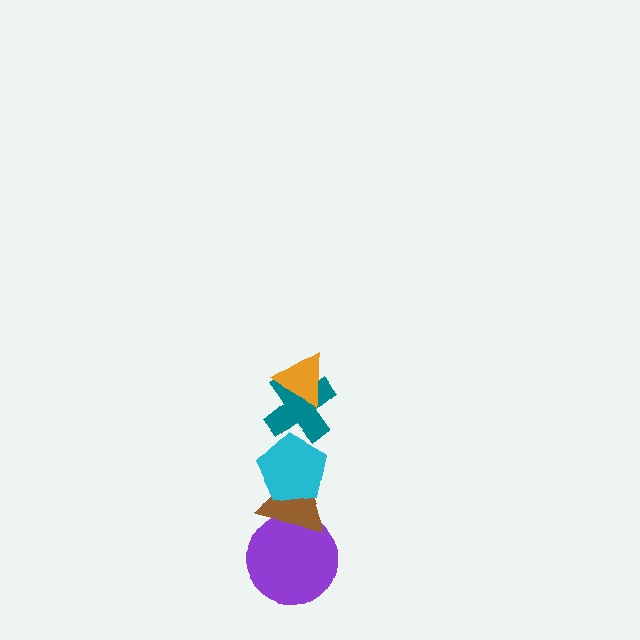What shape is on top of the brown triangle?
The cyan pentagon is on top of the brown triangle.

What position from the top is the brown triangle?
The brown triangle is 4th from the top.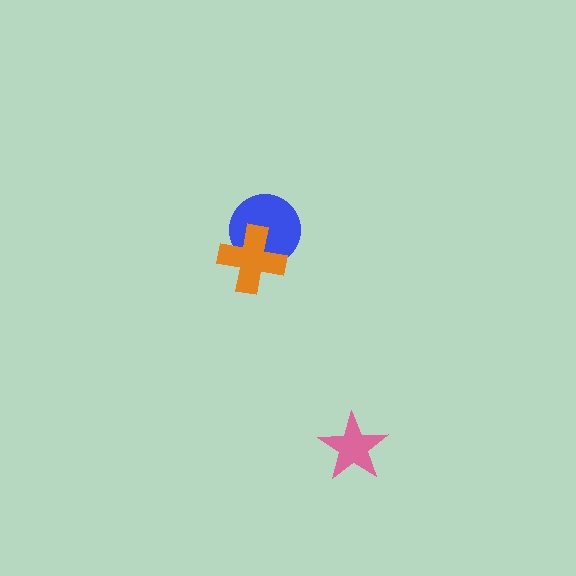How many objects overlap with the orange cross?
1 object overlaps with the orange cross.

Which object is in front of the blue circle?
The orange cross is in front of the blue circle.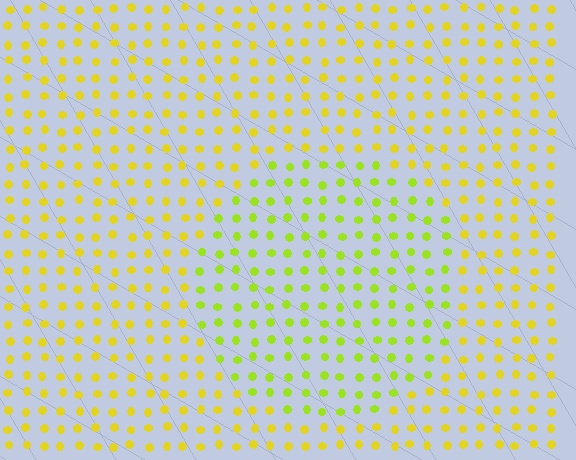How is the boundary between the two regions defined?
The boundary is defined purely by a slight shift in hue (about 27 degrees). Spacing, size, and orientation are identical on both sides.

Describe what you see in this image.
The image is filled with small yellow elements in a uniform arrangement. A circle-shaped region is visible where the elements are tinted to a slightly different hue, forming a subtle color boundary.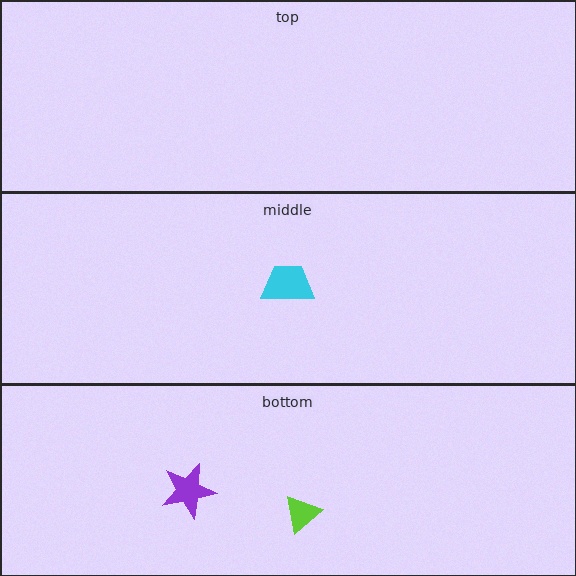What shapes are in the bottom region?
The lime triangle, the purple star.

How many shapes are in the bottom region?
2.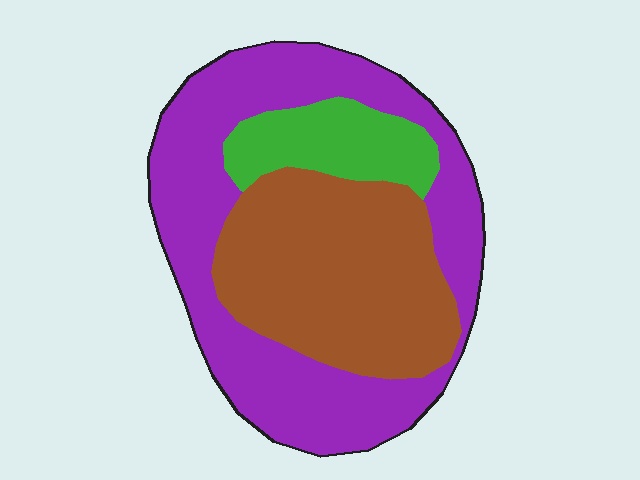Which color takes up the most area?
Purple, at roughly 50%.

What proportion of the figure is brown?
Brown covers roughly 35% of the figure.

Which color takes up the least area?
Green, at roughly 15%.